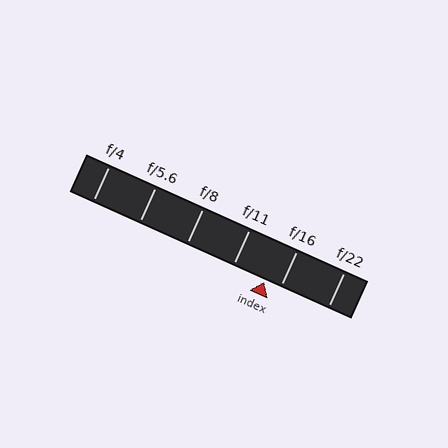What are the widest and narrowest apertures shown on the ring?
The widest aperture shown is f/4 and the narrowest is f/22.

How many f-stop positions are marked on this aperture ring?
There are 6 f-stop positions marked.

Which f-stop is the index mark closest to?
The index mark is closest to f/16.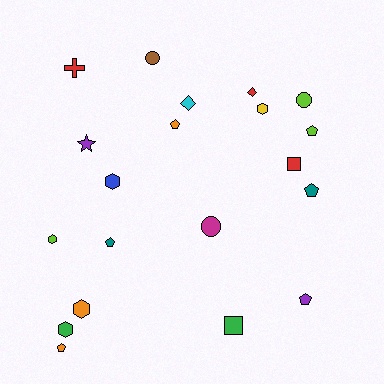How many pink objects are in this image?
There are no pink objects.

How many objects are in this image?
There are 20 objects.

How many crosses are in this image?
There is 1 cross.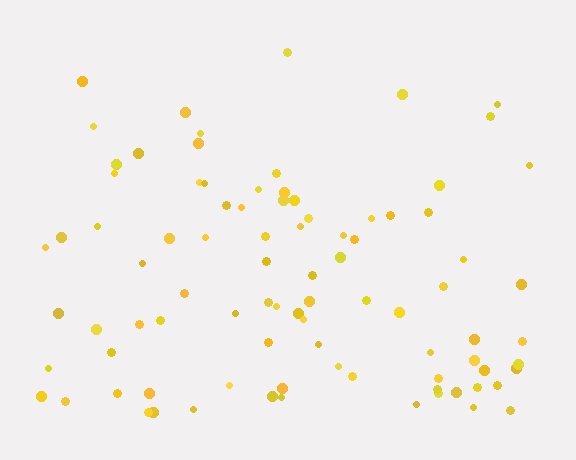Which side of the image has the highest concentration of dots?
The bottom.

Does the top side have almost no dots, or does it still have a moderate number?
Still a moderate number, just noticeably fewer than the bottom.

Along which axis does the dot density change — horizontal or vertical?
Vertical.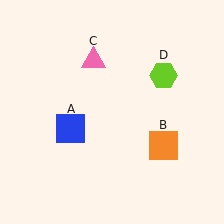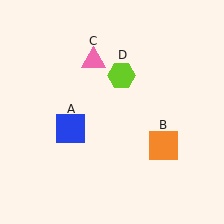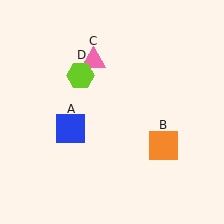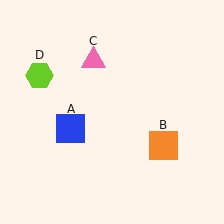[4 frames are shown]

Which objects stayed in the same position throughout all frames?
Blue square (object A) and orange square (object B) and pink triangle (object C) remained stationary.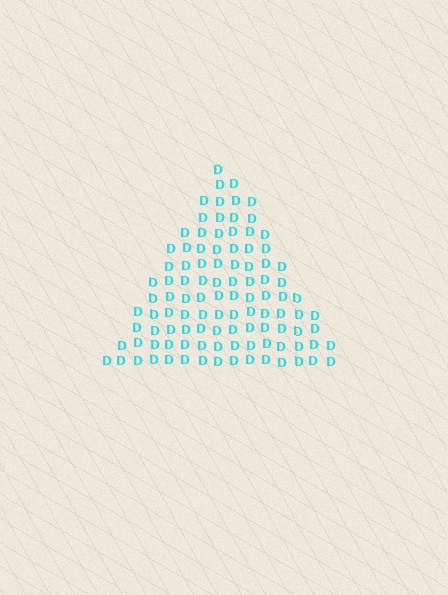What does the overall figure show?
The overall figure shows a triangle.